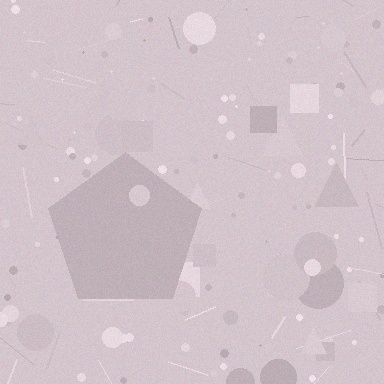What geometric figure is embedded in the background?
A pentagon is embedded in the background.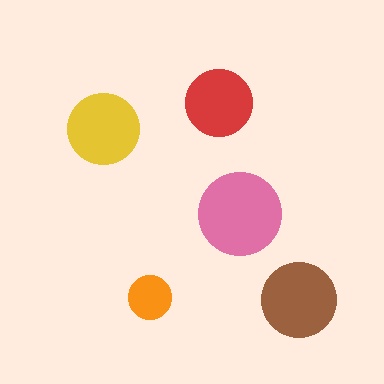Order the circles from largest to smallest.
the pink one, the brown one, the yellow one, the red one, the orange one.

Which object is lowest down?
The brown circle is bottommost.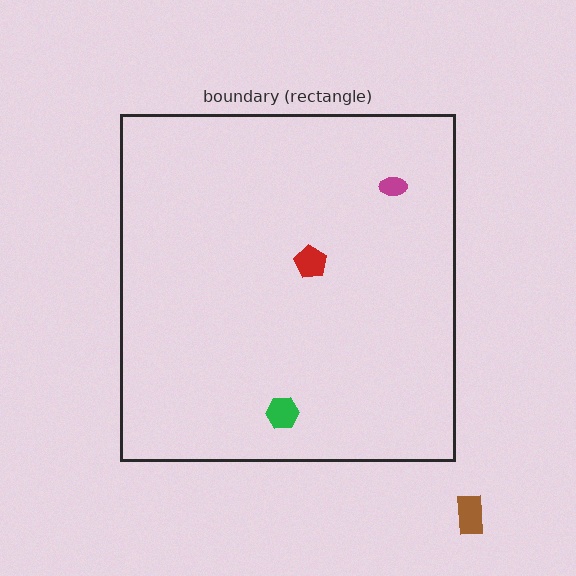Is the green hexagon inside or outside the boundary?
Inside.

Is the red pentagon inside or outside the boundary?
Inside.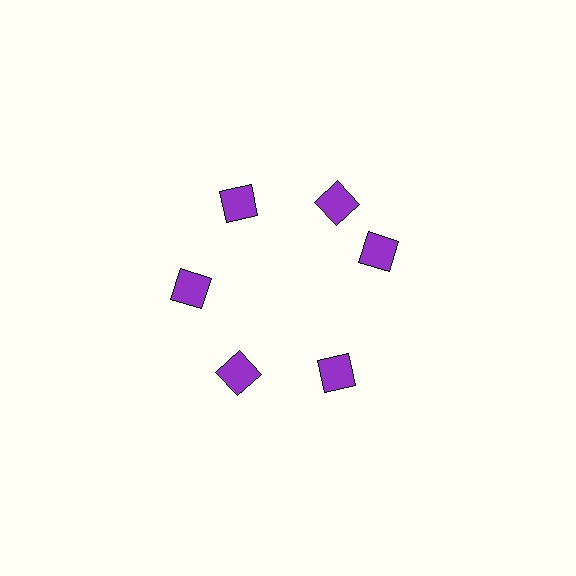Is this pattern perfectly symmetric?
No. The 6 purple diamonds are arranged in a ring, but one element near the 3 o'clock position is rotated out of alignment along the ring, breaking the 6-fold rotational symmetry.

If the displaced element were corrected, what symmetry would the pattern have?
It would have 6-fold rotational symmetry — the pattern would map onto itself every 60 degrees.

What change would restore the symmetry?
The symmetry would be restored by rotating it back into even spacing with its neighbors so that all 6 diamonds sit at equal angles and equal distance from the center.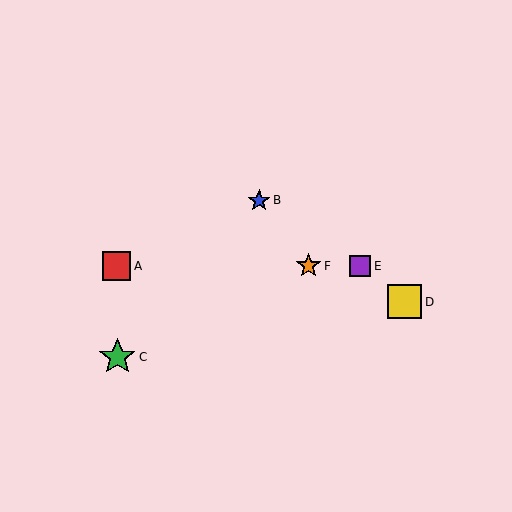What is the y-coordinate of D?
Object D is at y≈302.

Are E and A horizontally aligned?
Yes, both are at y≈266.